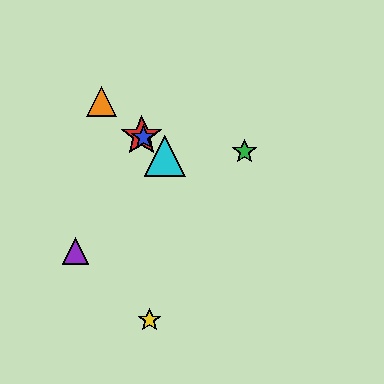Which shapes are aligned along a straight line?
The red star, the blue star, the orange triangle, the cyan triangle are aligned along a straight line.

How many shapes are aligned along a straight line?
4 shapes (the red star, the blue star, the orange triangle, the cyan triangle) are aligned along a straight line.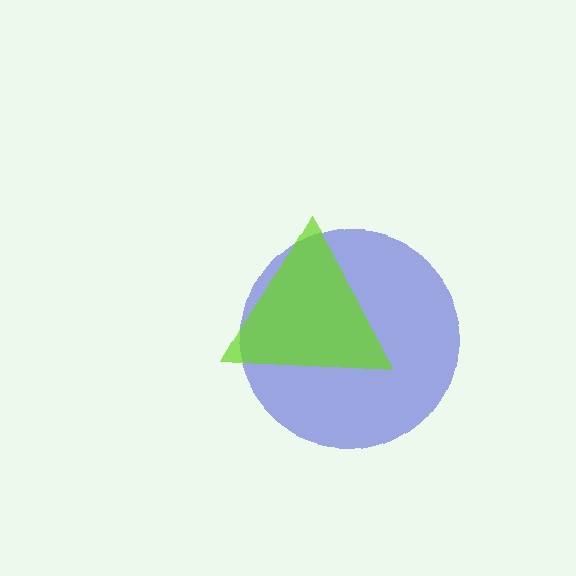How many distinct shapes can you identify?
There are 2 distinct shapes: a blue circle, a lime triangle.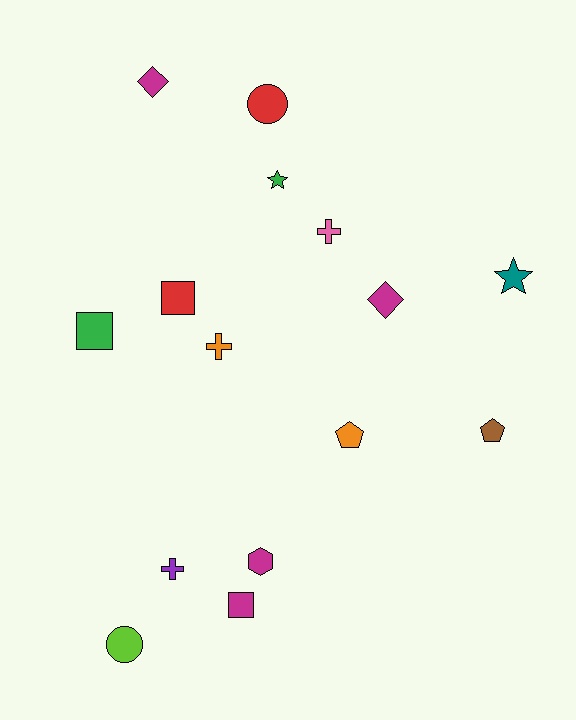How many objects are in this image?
There are 15 objects.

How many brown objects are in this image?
There is 1 brown object.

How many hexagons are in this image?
There is 1 hexagon.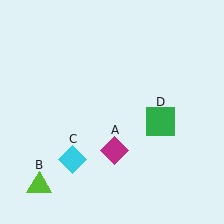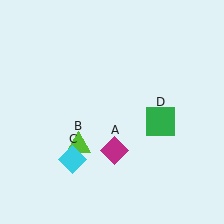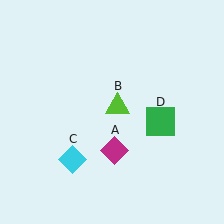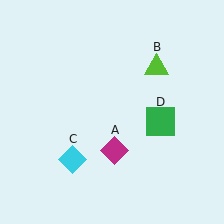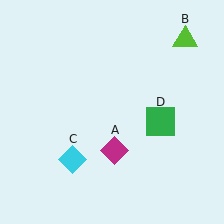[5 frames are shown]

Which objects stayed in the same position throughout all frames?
Magenta diamond (object A) and cyan diamond (object C) and green square (object D) remained stationary.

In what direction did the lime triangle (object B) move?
The lime triangle (object B) moved up and to the right.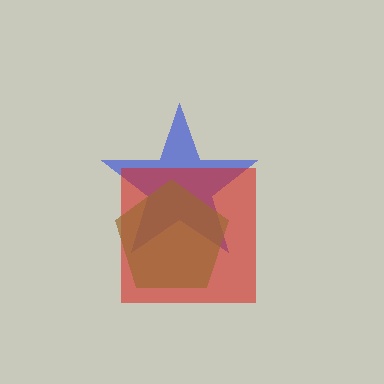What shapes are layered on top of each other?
The layered shapes are: a blue star, a red square, a brown pentagon.